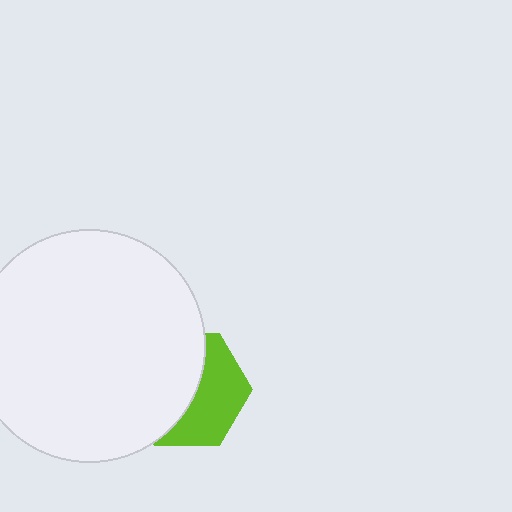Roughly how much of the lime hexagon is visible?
About half of it is visible (roughly 46%).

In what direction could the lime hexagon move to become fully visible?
The lime hexagon could move right. That would shift it out from behind the white circle entirely.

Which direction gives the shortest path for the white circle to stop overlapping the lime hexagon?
Moving left gives the shortest separation.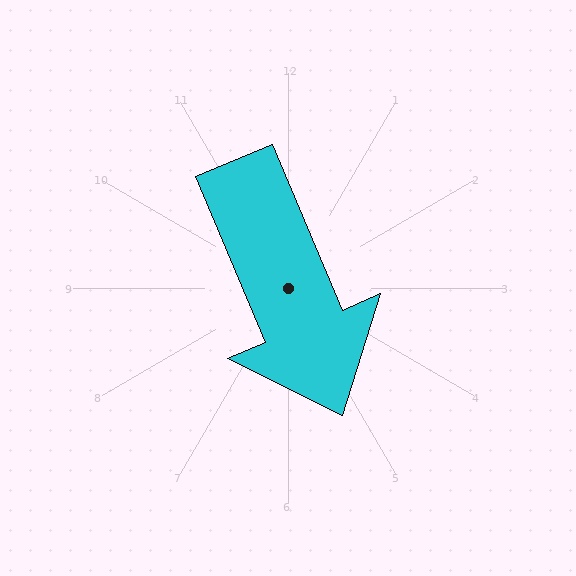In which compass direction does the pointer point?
Southeast.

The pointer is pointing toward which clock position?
Roughly 5 o'clock.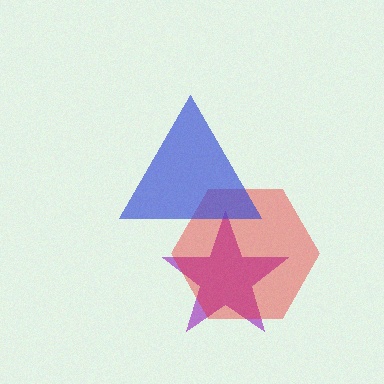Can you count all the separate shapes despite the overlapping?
Yes, there are 3 separate shapes.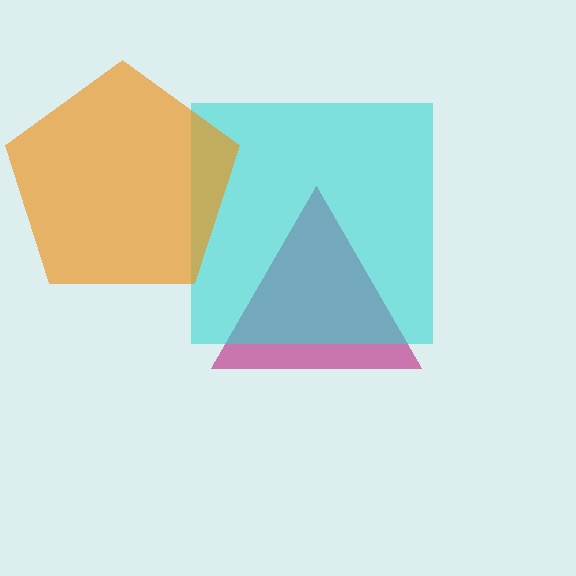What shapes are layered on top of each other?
The layered shapes are: a magenta triangle, a cyan square, an orange pentagon.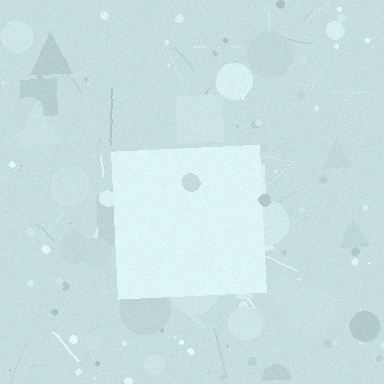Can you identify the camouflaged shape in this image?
The camouflaged shape is a square.